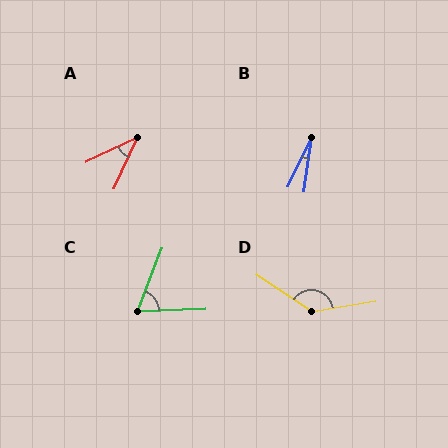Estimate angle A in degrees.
Approximately 40 degrees.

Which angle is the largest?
D, at approximately 137 degrees.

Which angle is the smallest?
B, at approximately 18 degrees.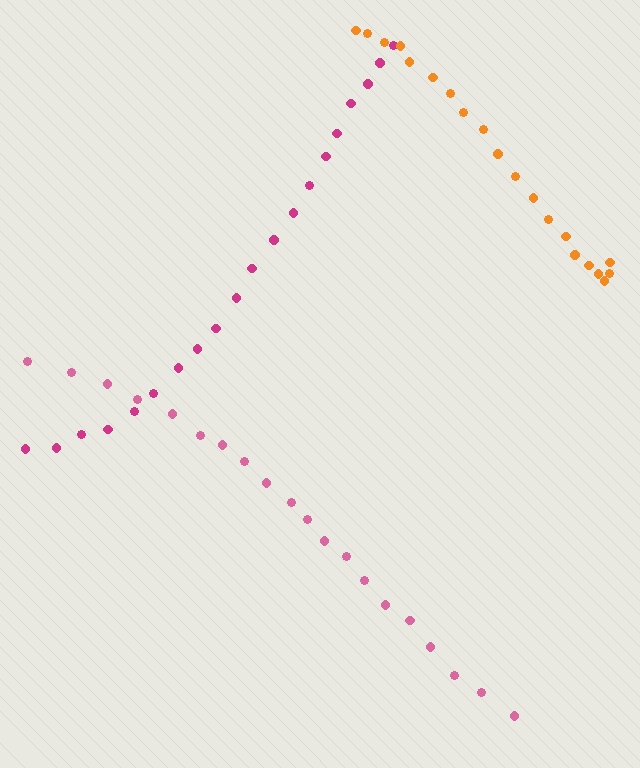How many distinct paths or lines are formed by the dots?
There are 3 distinct paths.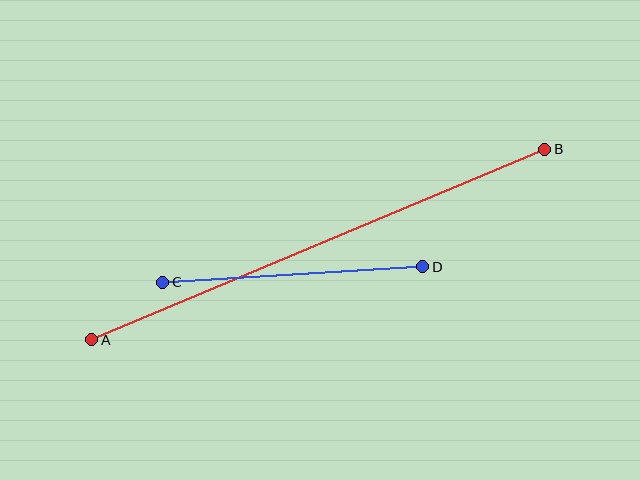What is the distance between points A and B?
The distance is approximately 492 pixels.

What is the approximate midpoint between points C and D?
The midpoint is at approximately (293, 275) pixels.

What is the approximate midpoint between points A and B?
The midpoint is at approximately (318, 244) pixels.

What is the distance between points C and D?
The distance is approximately 260 pixels.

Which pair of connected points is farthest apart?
Points A and B are farthest apart.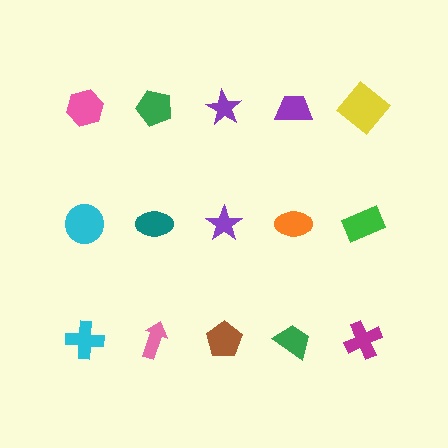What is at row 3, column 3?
A brown pentagon.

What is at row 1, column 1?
A pink hexagon.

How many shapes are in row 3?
5 shapes.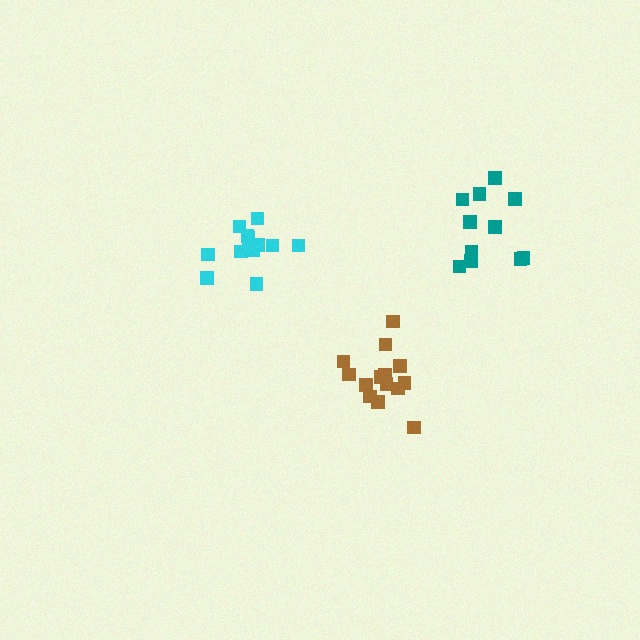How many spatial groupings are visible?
There are 3 spatial groupings.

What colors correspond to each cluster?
The clusters are colored: teal, brown, cyan.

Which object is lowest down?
The brown cluster is bottommost.